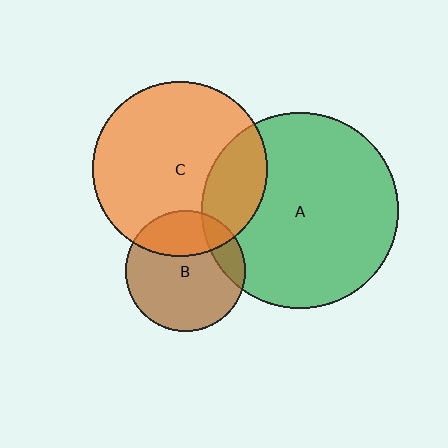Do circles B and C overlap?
Yes.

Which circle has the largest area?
Circle A (green).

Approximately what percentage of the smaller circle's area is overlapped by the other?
Approximately 30%.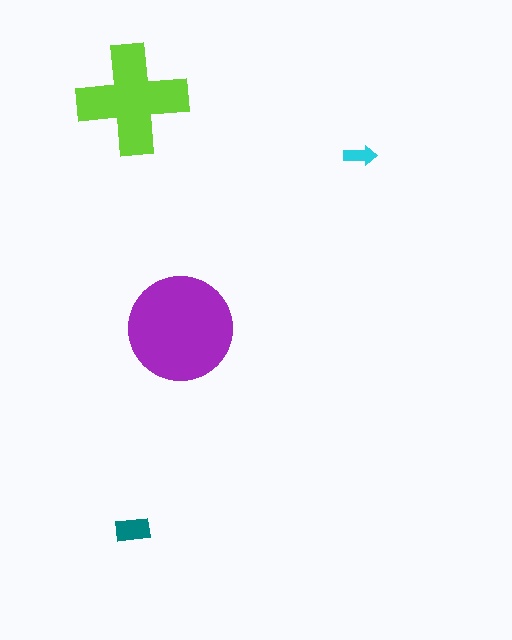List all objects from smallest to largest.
The cyan arrow, the teal rectangle, the lime cross, the purple circle.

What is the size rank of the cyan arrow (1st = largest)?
4th.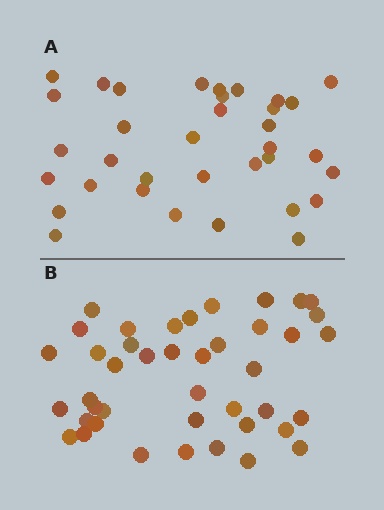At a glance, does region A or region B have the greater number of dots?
Region B (the bottom region) has more dots.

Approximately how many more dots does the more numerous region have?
Region B has roughly 8 or so more dots than region A.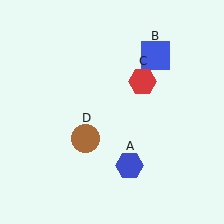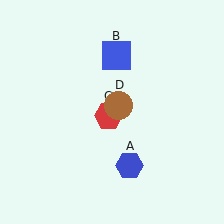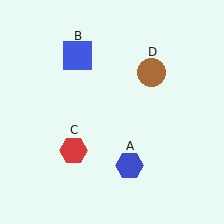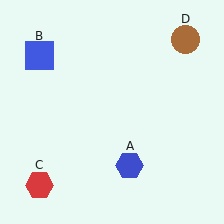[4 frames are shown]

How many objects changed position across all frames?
3 objects changed position: blue square (object B), red hexagon (object C), brown circle (object D).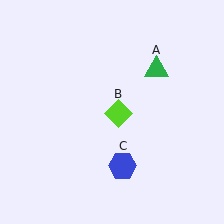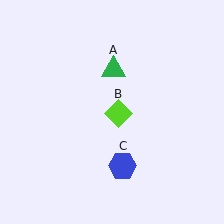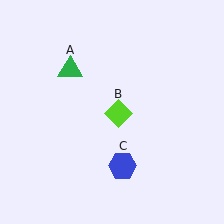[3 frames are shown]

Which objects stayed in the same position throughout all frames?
Lime diamond (object B) and blue hexagon (object C) remained stationary.